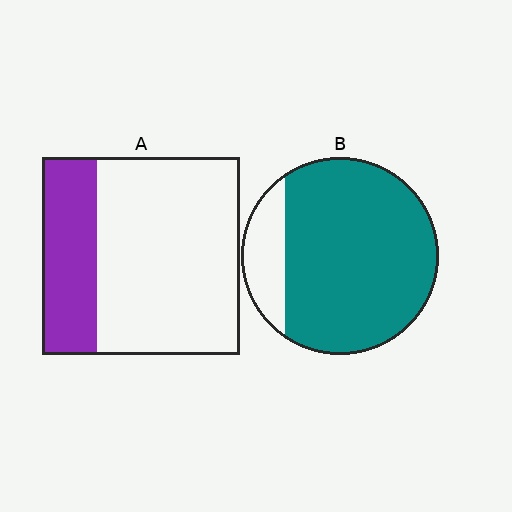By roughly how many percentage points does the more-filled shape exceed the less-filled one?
By roughly 55 percentage points (B over A).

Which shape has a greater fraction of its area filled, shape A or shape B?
Shape B.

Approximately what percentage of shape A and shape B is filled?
A is approximately 30% and B is approximately 85%.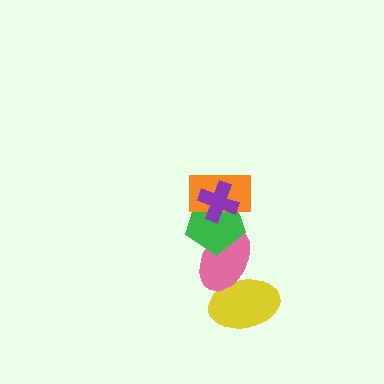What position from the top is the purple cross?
The purple cross is 1st from the top.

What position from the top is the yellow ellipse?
The yellow ellipse is 5th from the top.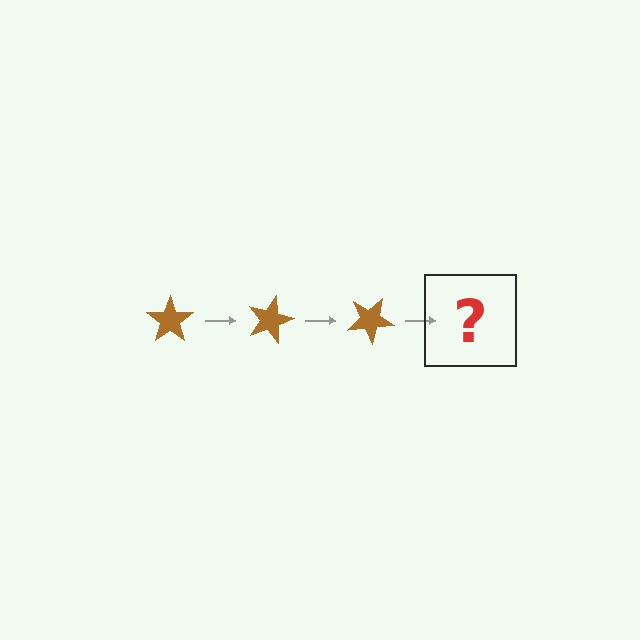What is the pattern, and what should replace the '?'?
The pattern is that the star rotates 15 degrees each step. The '?' should be a brown star rotated 45 degrees.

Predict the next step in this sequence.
The next step is a brown star rotated 45 degrees.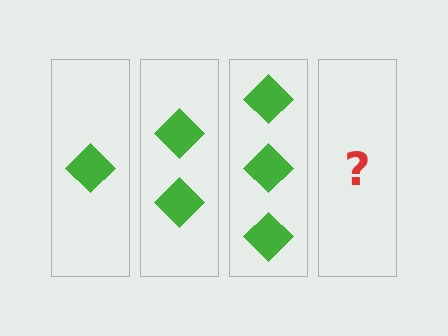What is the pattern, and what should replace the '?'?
The pattern is that each step adds one more diamond. The '?' should be 4 diamonds.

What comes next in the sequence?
The next element should be 4 diamonds.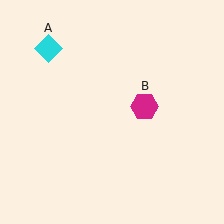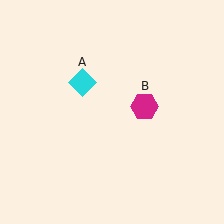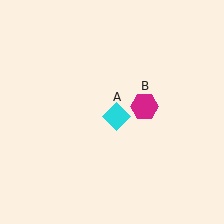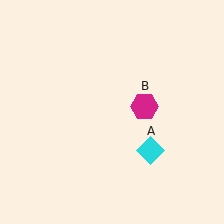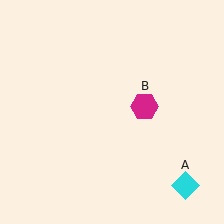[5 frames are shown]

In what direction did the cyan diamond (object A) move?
The cyan diamond (object A) moved down and to the right.